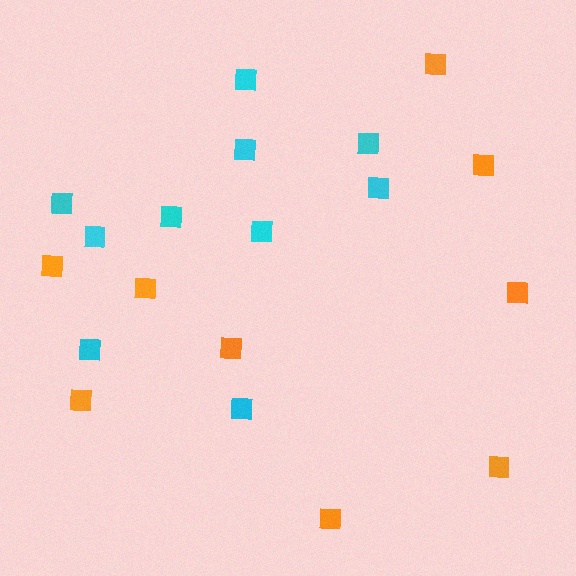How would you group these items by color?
There are 2 groups: one group of orange squares (9) and one group of cyan squares (10).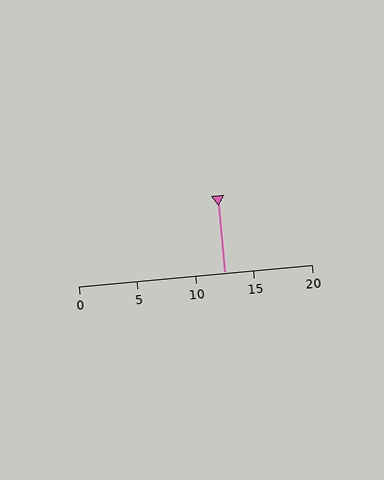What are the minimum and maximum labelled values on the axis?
The axis runs from 0 to 20.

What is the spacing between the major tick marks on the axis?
The major ticks are spaced 5 apart.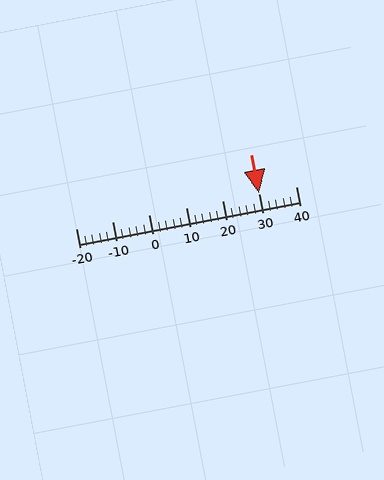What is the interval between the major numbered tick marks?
The major tick marks are spaced 10 units apart.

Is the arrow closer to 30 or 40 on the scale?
The arrow is closer to 30.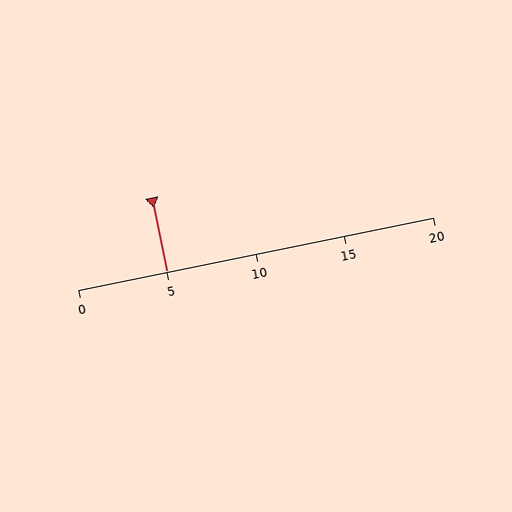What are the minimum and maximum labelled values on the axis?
The axis runs from 0 to 20.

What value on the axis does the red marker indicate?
The marker indicates approximately 5.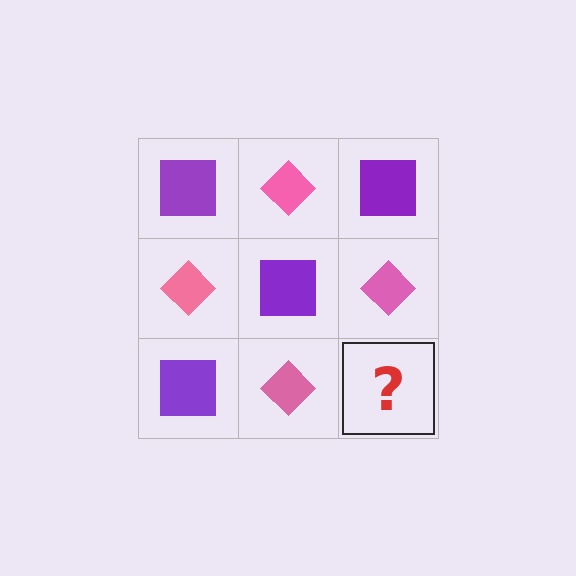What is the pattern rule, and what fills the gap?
The rule is that it alternates purple square and pink diamond in a checkerboard pattern. The gap should be filled with a purple square.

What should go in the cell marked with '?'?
The missing cell should contain a purple square.